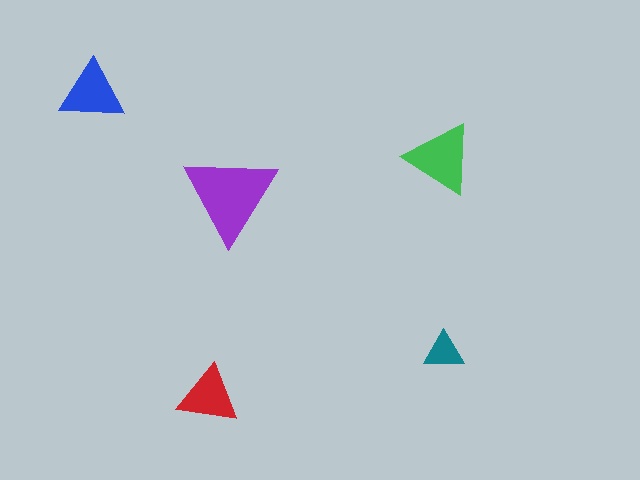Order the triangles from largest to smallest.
the purple one, the green one, the blue one, the red one, the teal one.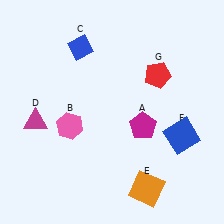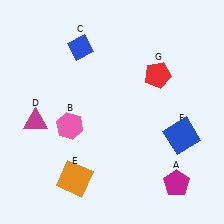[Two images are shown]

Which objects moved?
The objects that moved are: the magenta pentagon (A), the orange square (E).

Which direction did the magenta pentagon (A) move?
The magenta pentagon (A) moved down.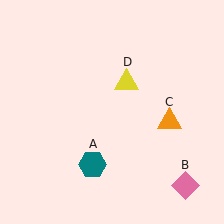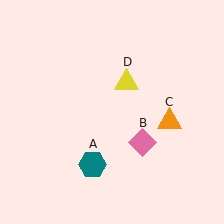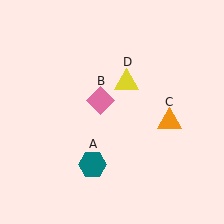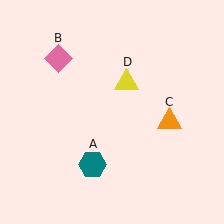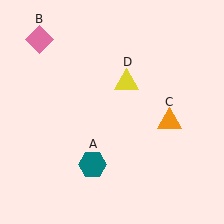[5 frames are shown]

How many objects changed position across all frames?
1 object changed position: pink diamond (object B).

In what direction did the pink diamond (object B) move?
The pink diamond (object B) moved up and to the left.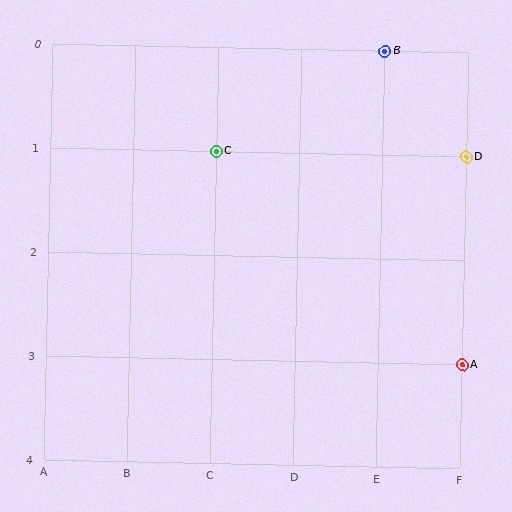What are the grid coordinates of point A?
Point A is at grid coordinates (F, 3).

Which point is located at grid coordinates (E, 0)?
Point B is at (E, 0).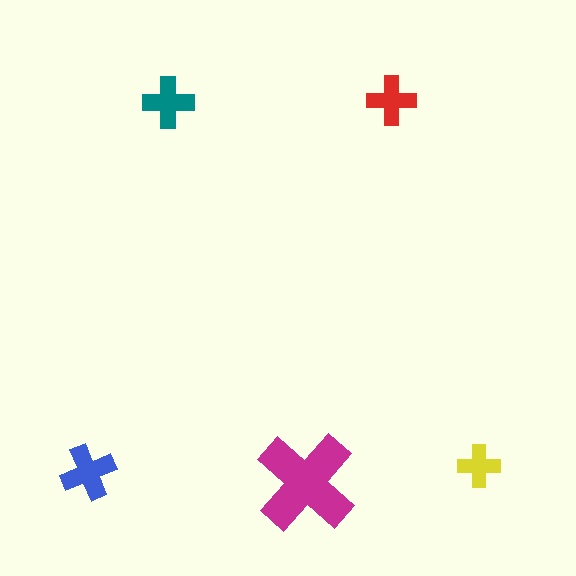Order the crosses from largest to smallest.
the magenta one, the blue one, the teal one, the red one, the yellow one.